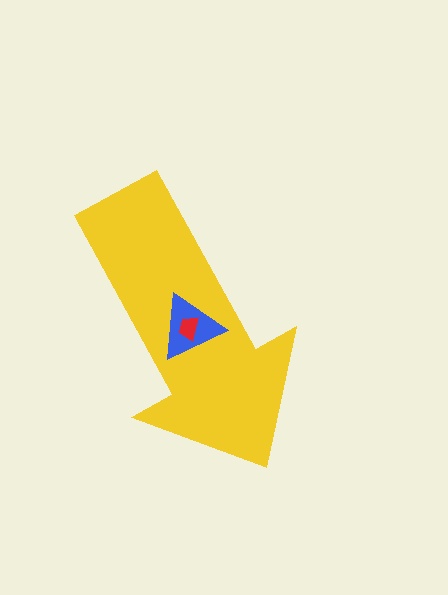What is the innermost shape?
The red trapezoid.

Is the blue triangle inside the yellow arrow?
Yes.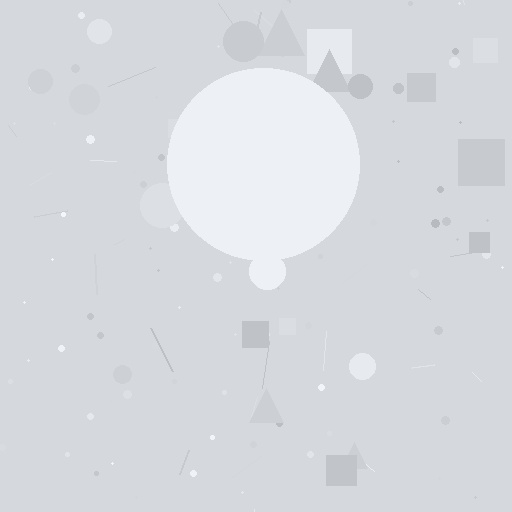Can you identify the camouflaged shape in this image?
The camouflaged shape is a circle.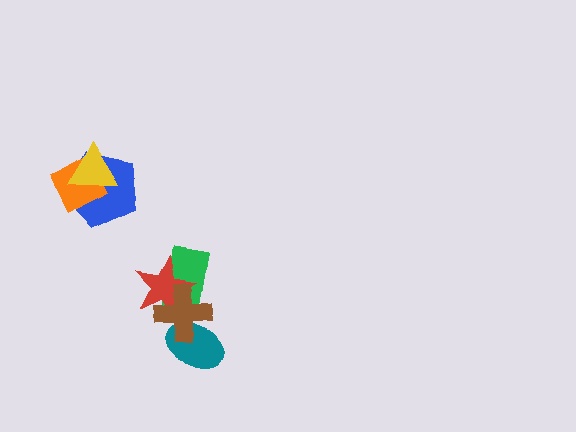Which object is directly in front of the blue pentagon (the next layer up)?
The orange diamond is directly in front of the blue pentagon.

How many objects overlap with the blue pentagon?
2 objects overlap with the blue pentagon.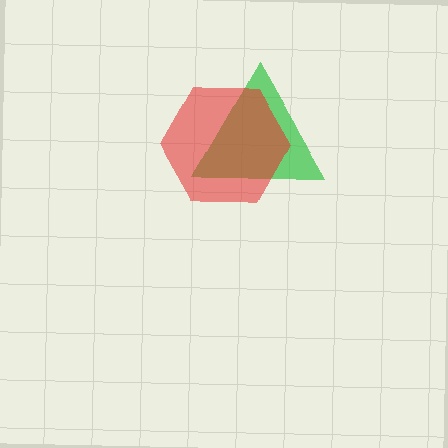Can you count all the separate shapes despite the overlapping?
Yes, there are 2 separate shapes.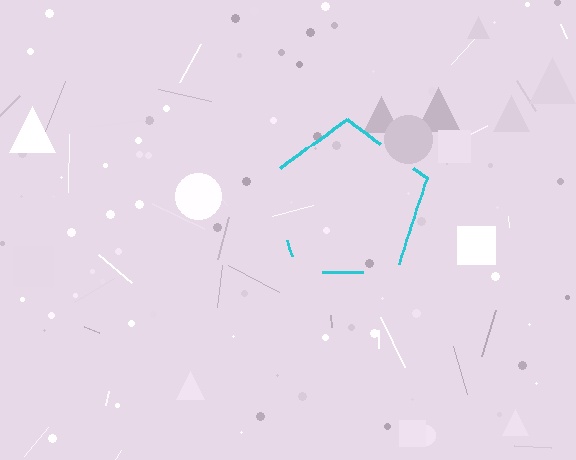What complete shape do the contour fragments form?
The contour fragments form a pentagon.